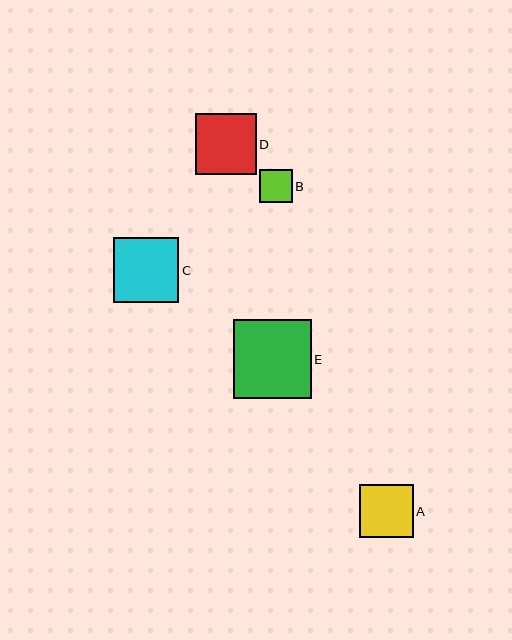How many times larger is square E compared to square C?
Square E is approximately 1.2 times the size of square C.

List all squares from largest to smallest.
From largest to smallest: E, C, D, A, B.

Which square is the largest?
Square E is the largest with a size of approximately 78 pixels.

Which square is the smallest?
Square B is the smallest with a size of approximately 33 pixels.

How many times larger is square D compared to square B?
Square D is approximately 1.9 times the size of square B.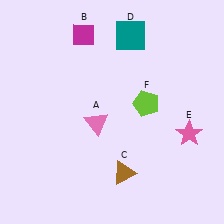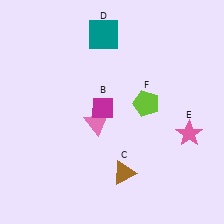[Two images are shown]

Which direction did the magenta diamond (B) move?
The magenta diamond (B) moved down.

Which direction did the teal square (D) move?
The teal square (D) moved left.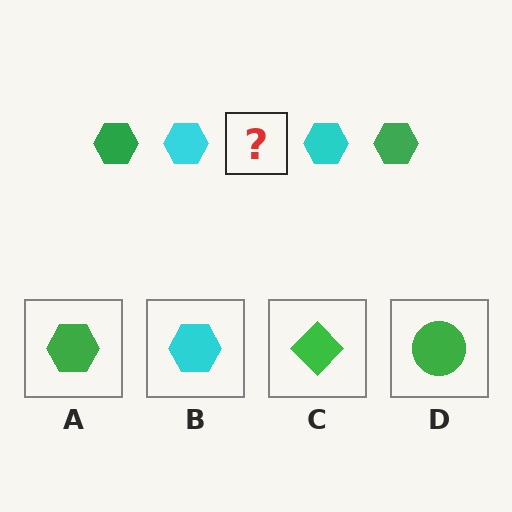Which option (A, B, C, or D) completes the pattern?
A.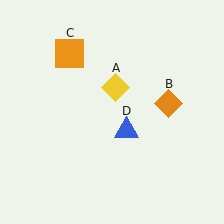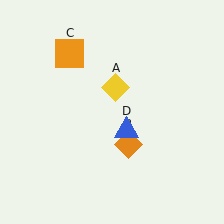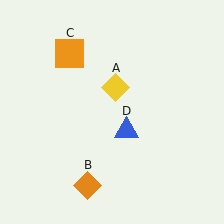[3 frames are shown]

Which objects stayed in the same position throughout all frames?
Yellow diamond (object A) and orange square (object C) and blue triangle (object D) remained stationary.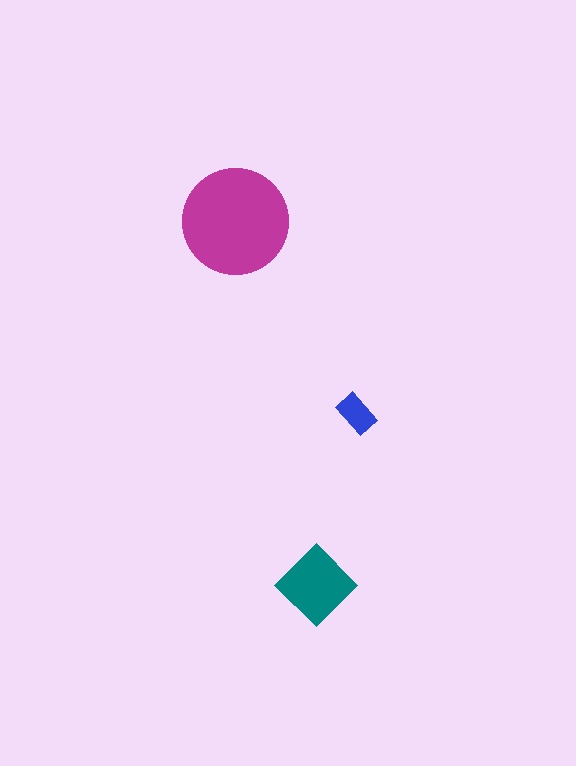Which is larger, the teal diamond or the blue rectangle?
The teal diamond.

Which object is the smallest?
The blue rectangle.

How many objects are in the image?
There are 3 objects in the image.